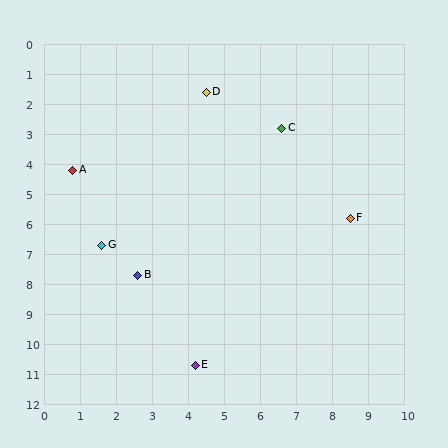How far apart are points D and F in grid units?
Points D and F are about 5.8 grid units apart.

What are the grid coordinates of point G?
Point G is at approximately (1.6, 6.7).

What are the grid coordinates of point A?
Point A is at approximately (0.8, 4.2).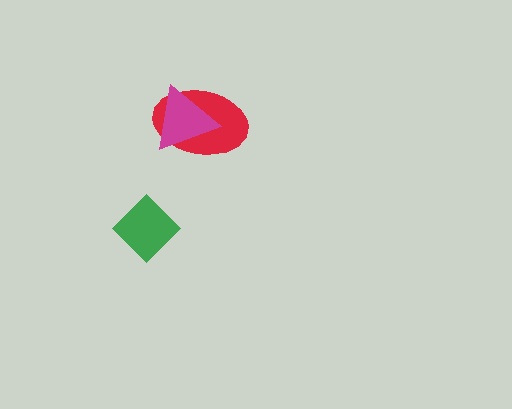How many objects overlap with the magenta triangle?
1 object overlaps with the magenta triangle.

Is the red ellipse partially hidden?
Yes, it is partially covered by another shape.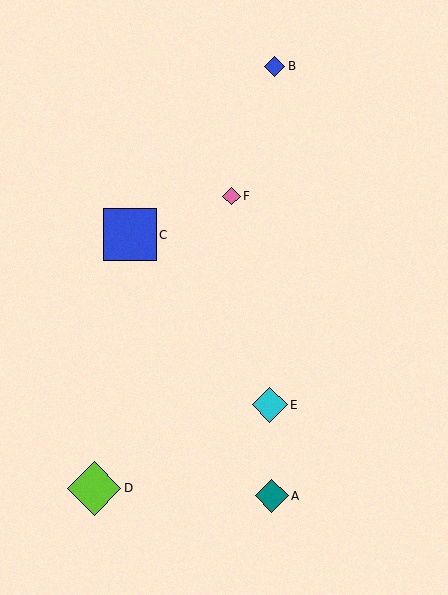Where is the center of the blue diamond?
The center of the blue diamond is at (275, 66).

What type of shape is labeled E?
Shape E is a cyan diamond.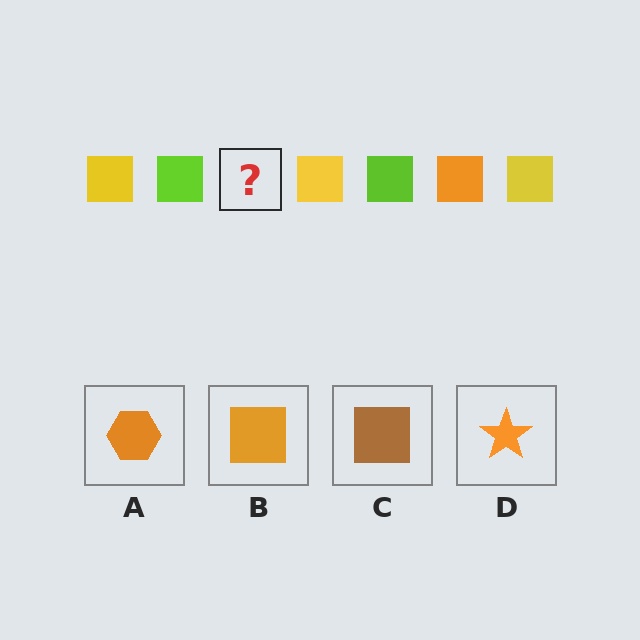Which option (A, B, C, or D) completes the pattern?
B.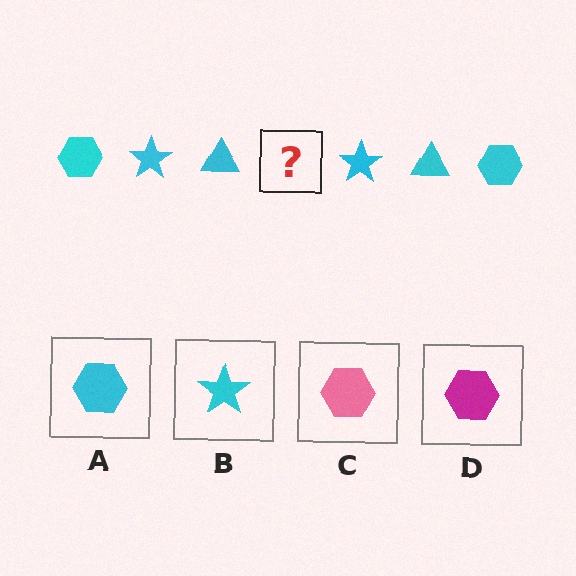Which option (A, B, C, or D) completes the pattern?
A.